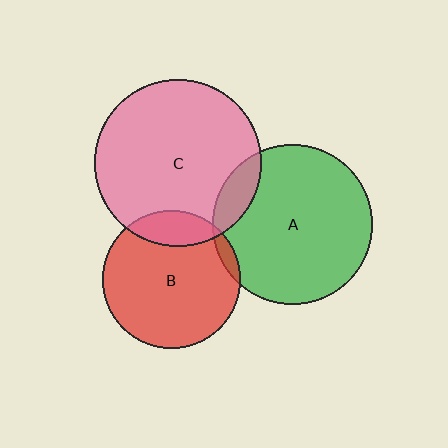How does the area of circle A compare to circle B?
Approximately 1.3 times.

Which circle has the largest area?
Circle C (pink).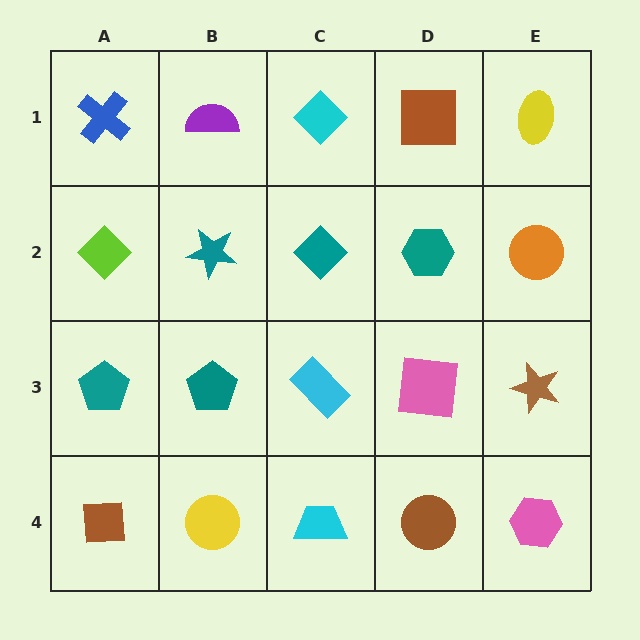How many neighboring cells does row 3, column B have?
4.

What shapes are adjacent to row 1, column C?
A teal diamond (row 2, column C), a purple semicircle (row 1, column B), a brown square (row 1, column D).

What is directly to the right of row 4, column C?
A brown circle.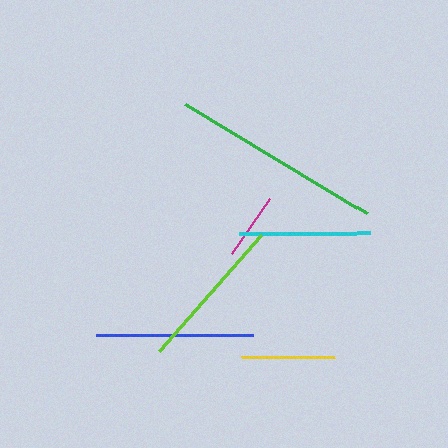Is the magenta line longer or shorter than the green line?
The green line is longer than the magenta line.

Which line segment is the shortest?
The magenta line is the shortest at approximately 68 pixels.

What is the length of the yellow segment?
The yellow segment is approximately 93 pixels long.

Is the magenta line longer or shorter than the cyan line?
The cyan line is longer than the magenta line.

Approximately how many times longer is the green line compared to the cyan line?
The green line is approximately 1.6 times the length of the cyan line.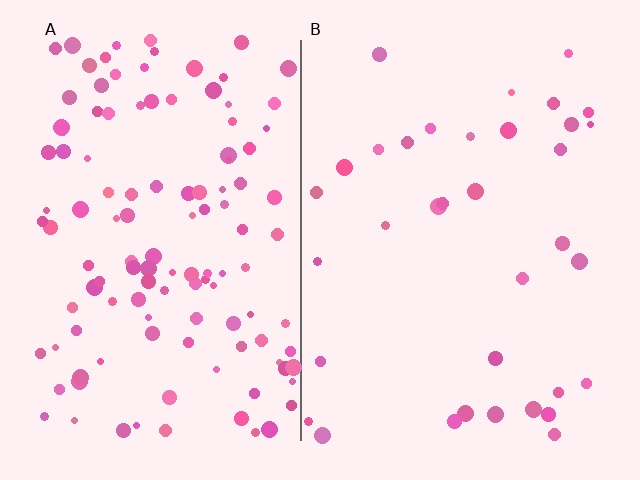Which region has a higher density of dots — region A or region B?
A (the left).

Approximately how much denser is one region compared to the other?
Approximately 3.5× — region A over region B.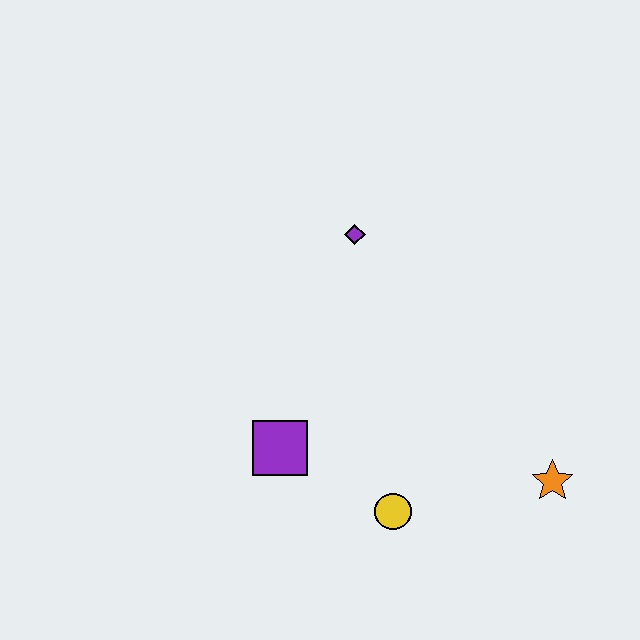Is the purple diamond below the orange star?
No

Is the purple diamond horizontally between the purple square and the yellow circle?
Yes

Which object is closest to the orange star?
The yellow circle is closest to the orange star.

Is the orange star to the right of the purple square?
Yes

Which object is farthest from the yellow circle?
The purple diamond is farthest from the yellow circle.